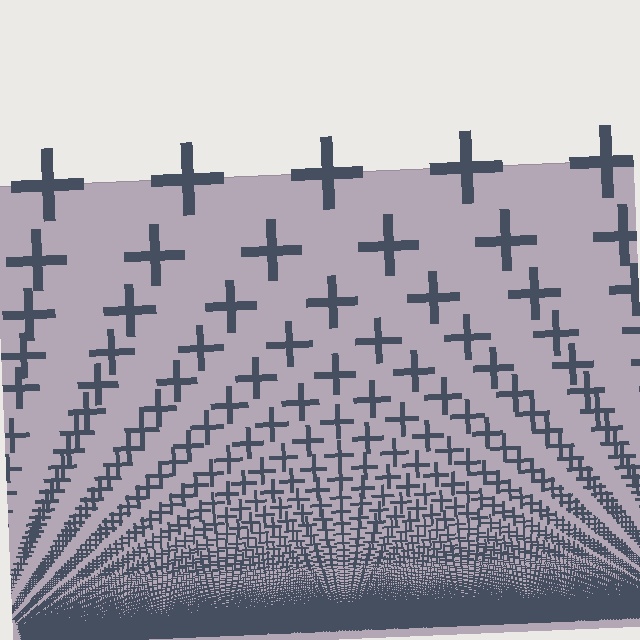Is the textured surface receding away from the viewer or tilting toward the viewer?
The surface appears to tilt toward the viewer. Texture elements get larger and sparser toward the top.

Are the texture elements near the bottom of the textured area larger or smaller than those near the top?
Smaller. The gradient is inverted — elements near the bottom are smaller and denser.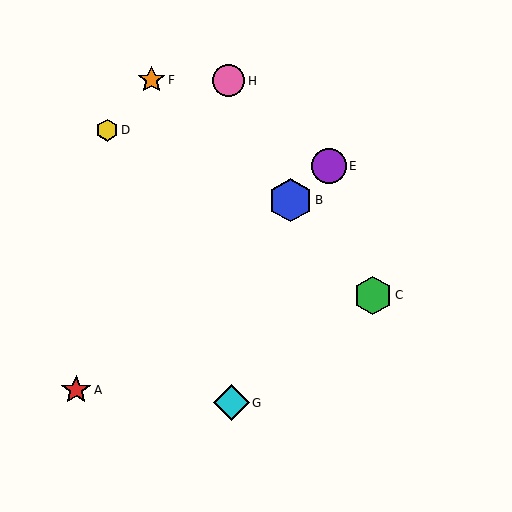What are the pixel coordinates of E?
Object E is at (329, 166).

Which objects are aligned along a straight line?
Objects A, B, E are aligned along a straight line.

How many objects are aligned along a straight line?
3 objects (A, B, E) are aligned along a straight line.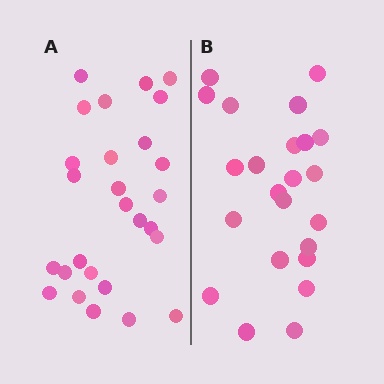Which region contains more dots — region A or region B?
Region A (the left region) has more dots.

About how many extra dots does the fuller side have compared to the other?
Region A has about 4 more dots than region B.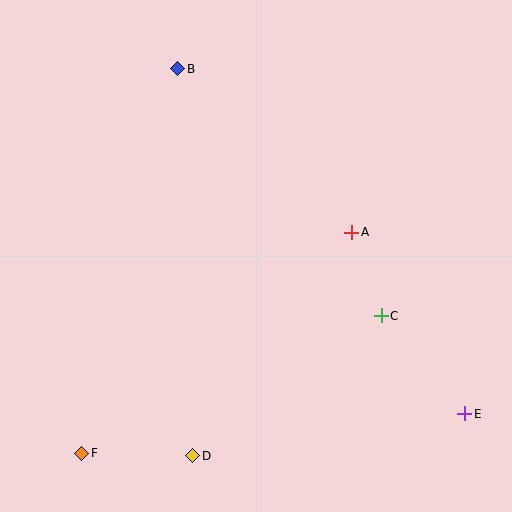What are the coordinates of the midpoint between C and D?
The midpoint between C and D is at (287, 386).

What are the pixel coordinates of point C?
Point C is at (381, 316).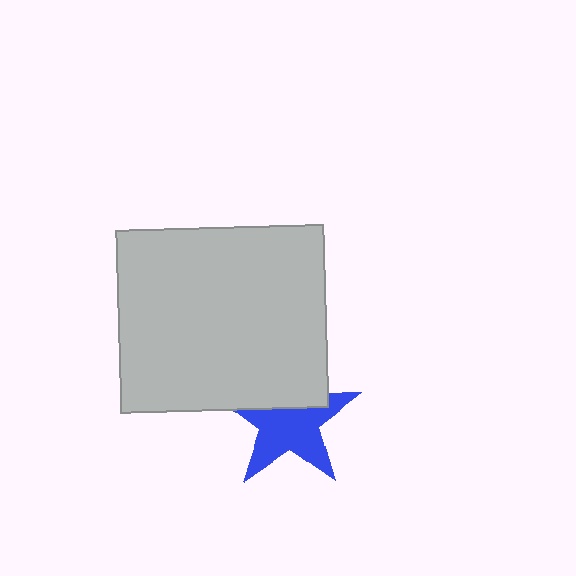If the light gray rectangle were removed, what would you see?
You would see the complete blue star.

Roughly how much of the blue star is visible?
About half of it is visible (roughly 63%).